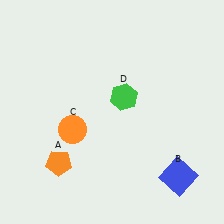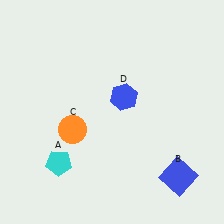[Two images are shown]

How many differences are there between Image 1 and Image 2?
There are 2 differences between the two images.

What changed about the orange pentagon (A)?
In Image 1, A is orange. In Image 2, it changed to cyan.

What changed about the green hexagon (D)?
In Image 1, D is green. In Image 2, it changed to blue.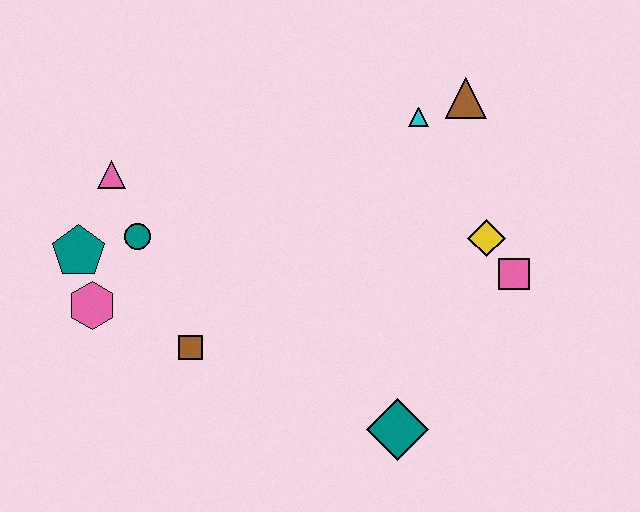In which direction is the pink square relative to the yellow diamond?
The pink square is below the yellow diamond.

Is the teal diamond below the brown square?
Yes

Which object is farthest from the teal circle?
The pink square is farthest from the teal circle.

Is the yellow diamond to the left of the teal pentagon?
No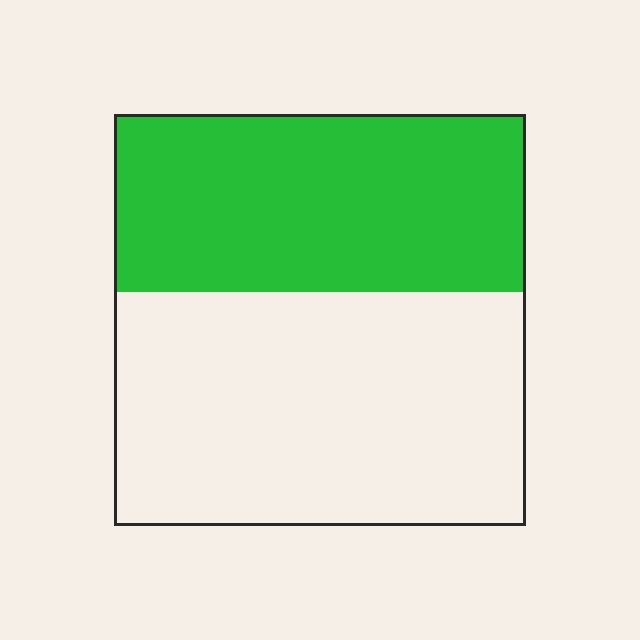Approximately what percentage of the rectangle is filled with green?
Approximately 45%.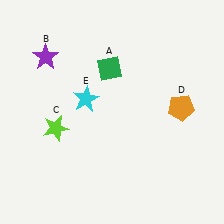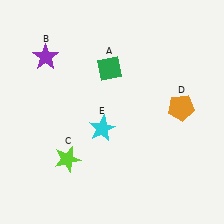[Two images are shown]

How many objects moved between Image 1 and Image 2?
2 objects moved between the two images.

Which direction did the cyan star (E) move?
The cyan star (E) moved down.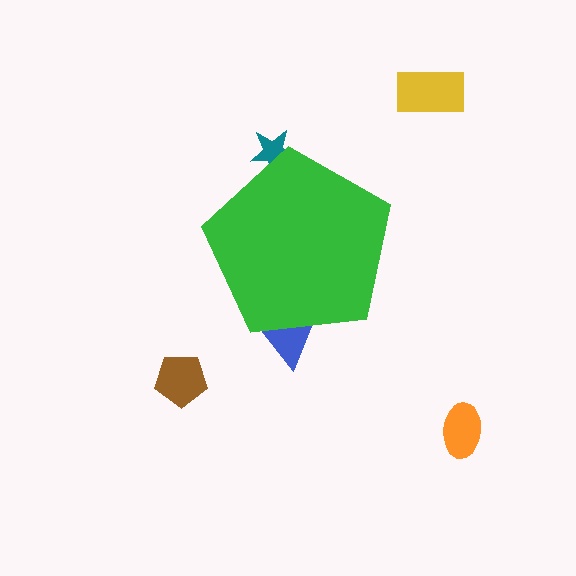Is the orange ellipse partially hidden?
No, the orange ellipse is fully visible.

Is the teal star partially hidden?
Yes, the teal star is partially hidden behind the green pentagon.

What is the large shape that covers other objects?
A green pentagon.